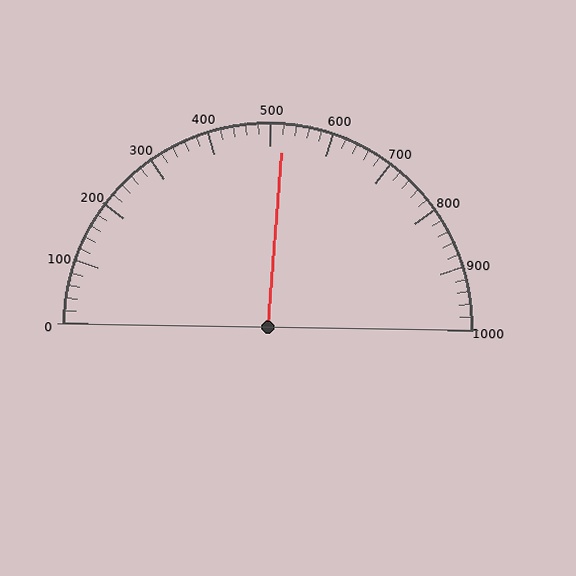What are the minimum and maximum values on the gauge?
The gauge ranges from 0 to 1000.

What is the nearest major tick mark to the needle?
The nearest major tick mark is 500.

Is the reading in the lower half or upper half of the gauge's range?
The reading is in the upper half of the range (0 to 1000).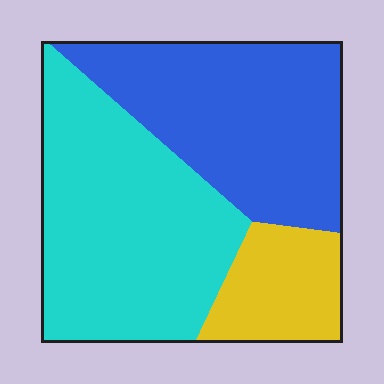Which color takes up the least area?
Yellow, at roughly 15%.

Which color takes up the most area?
Cyan, at roughly 45%.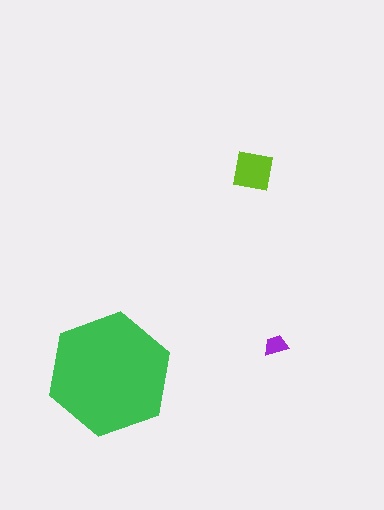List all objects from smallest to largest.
The purple trapezoid, the lime square, the green hexagon.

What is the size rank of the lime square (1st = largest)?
2nd.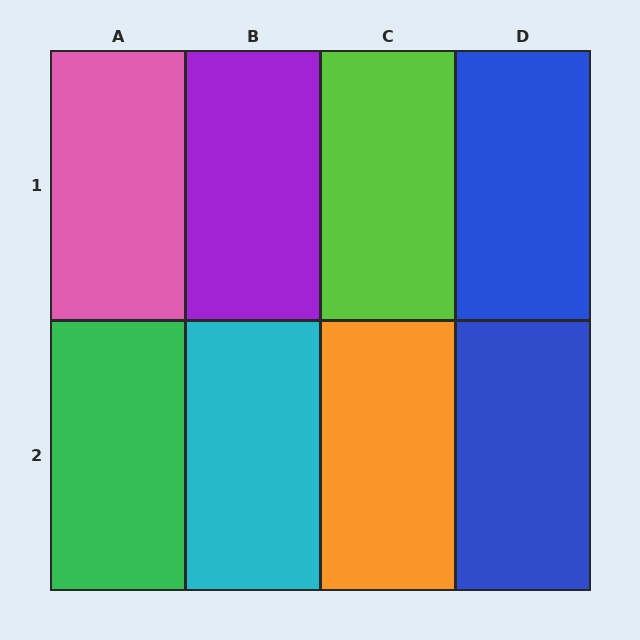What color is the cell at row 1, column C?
Lime.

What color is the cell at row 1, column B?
Purple.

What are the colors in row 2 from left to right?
Green, cyan, orange, blue.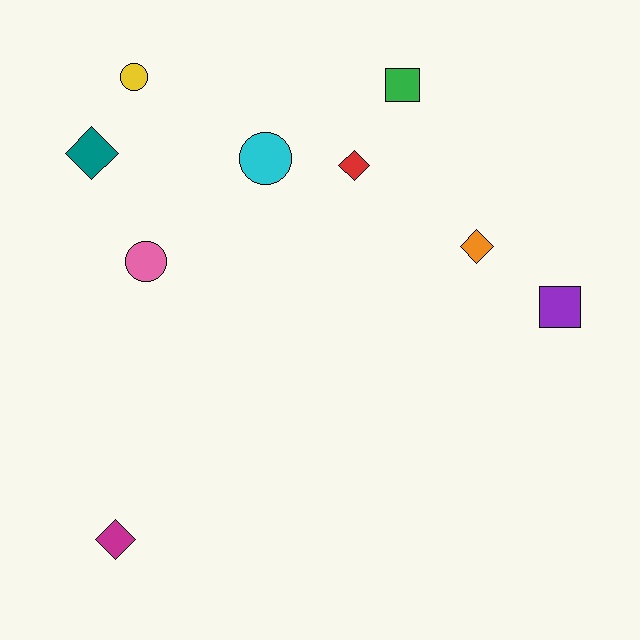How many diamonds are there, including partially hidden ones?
There are 4 diamonds.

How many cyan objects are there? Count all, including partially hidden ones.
There is 1 cyan object.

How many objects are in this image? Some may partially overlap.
There are 9 objects.